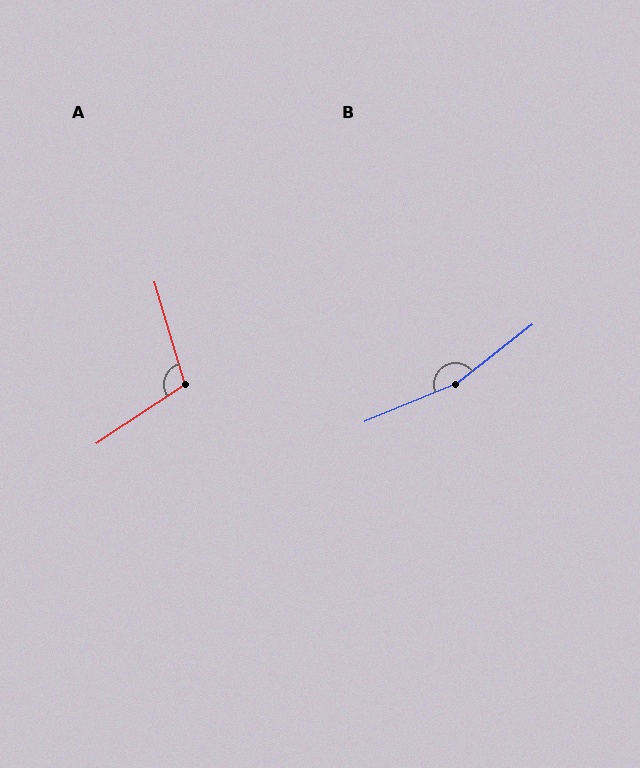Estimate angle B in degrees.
Approximately 165 degrees.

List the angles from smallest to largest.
A (107°), B (165°).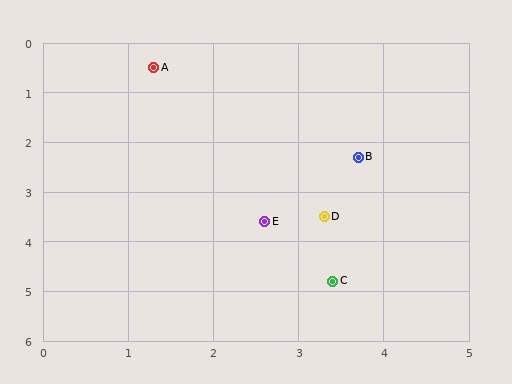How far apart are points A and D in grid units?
Points A and D are about 3.6 grid units apart.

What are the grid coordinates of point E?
Point E is at approximately (2.6, 3.6).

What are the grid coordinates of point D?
Point D is at approximately (3.3, 3.5).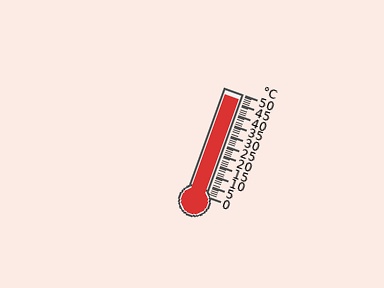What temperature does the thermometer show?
The thermometer shows approximately 47°C.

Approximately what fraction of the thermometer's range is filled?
The thermometer is filled to approximately 95% of its range.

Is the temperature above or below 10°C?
The temperature is above 10°C.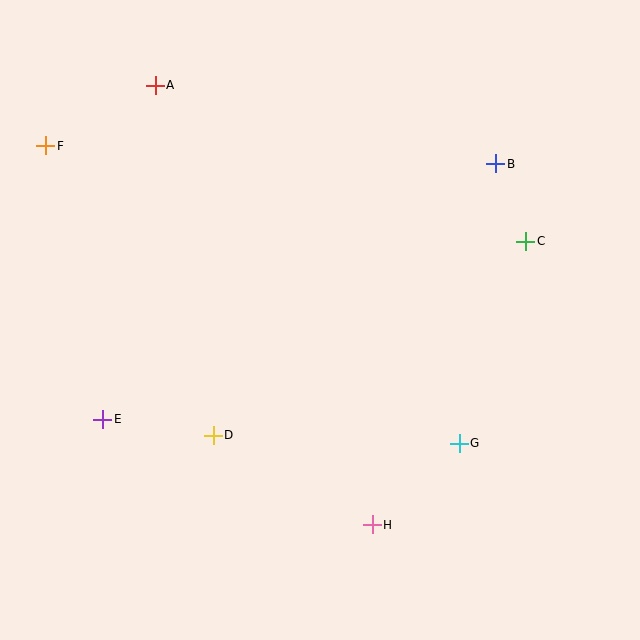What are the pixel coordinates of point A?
Point A is at (155, 85).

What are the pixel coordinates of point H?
Point H is at (372, 525).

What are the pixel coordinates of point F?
Point F is at (46, 146).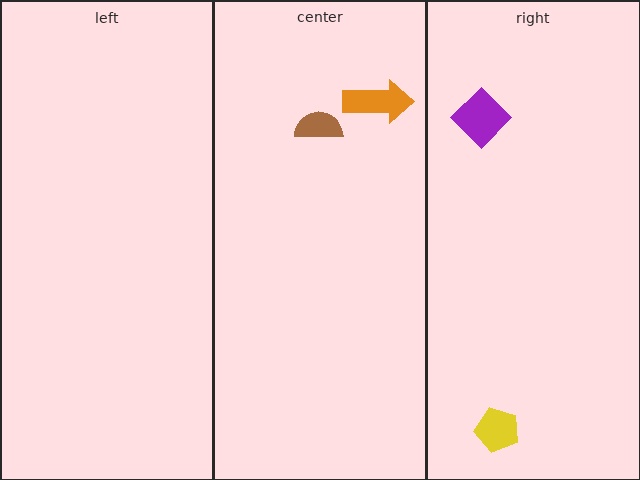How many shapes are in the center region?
2.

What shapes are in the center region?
The orange arrow, the brown semicircle.